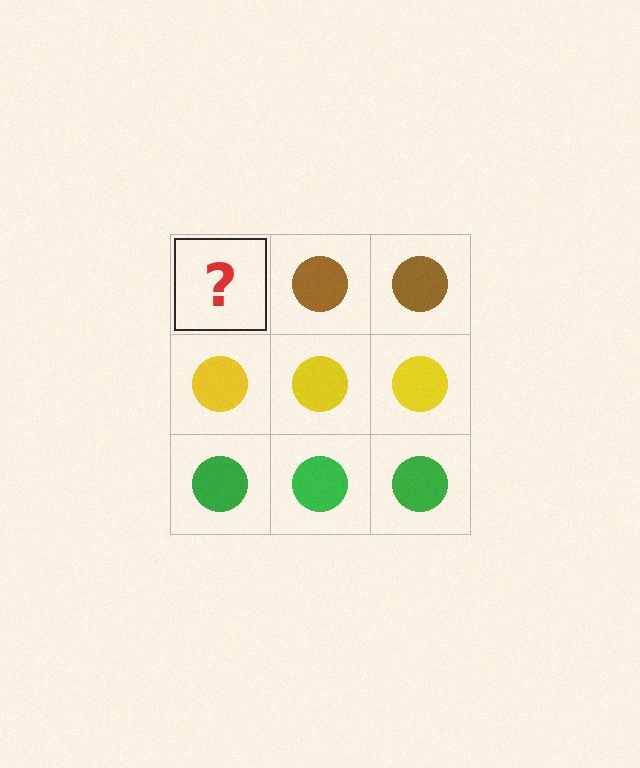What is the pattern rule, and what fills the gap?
The rule is that each row has a consistent color. The gap should be filled with a brown circle.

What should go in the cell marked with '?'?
The missing cell should contain a brown circle.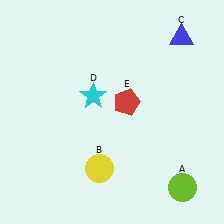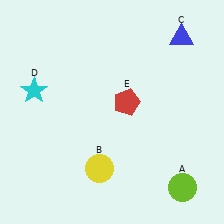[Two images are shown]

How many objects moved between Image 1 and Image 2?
1 object moved between the two images.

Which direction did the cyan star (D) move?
The cyan star (D) moved left.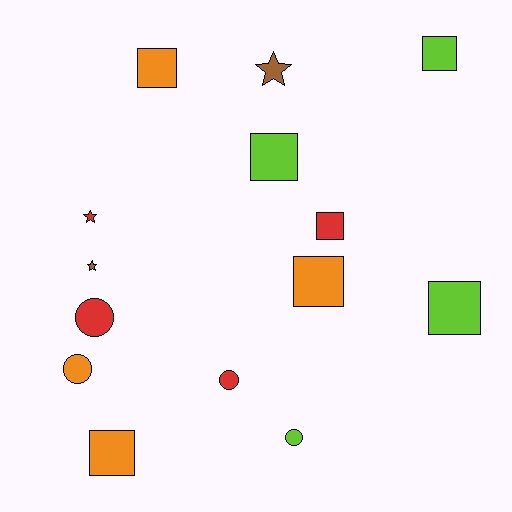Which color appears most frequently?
Lime, with 4 objects.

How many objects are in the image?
There are 14 objects.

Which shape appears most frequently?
Square, with 7 objects.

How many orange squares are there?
There are 3 orange squares.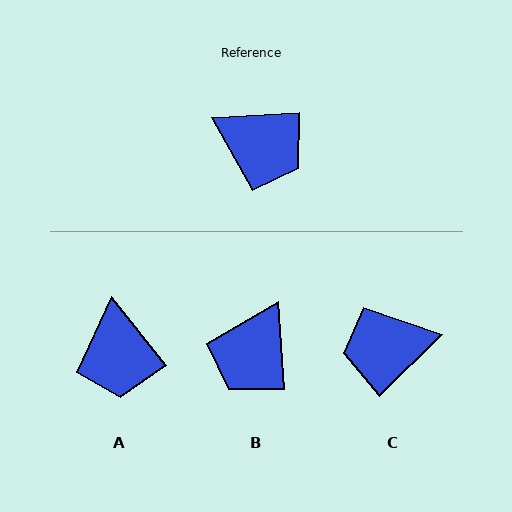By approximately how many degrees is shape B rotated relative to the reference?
Approximately 89 degrees clockwise.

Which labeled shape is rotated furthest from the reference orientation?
C, about 139 degrees away.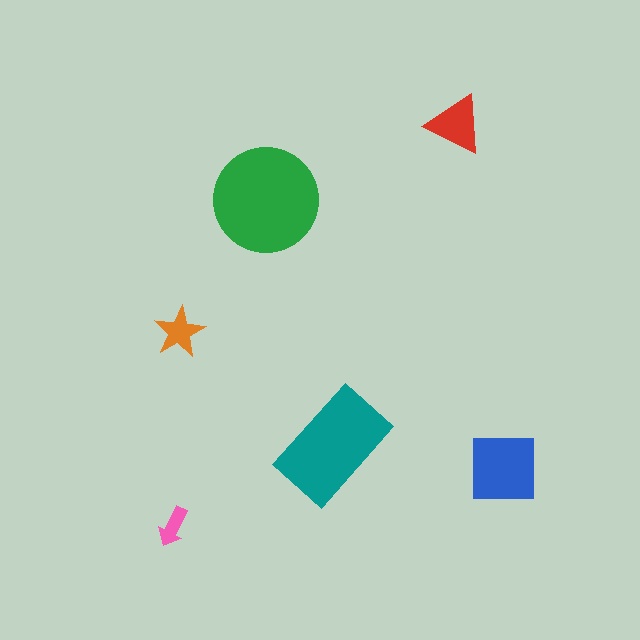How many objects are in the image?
There are 6 objects in the image.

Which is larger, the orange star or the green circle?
The green circle.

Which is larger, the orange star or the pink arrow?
The orange star.